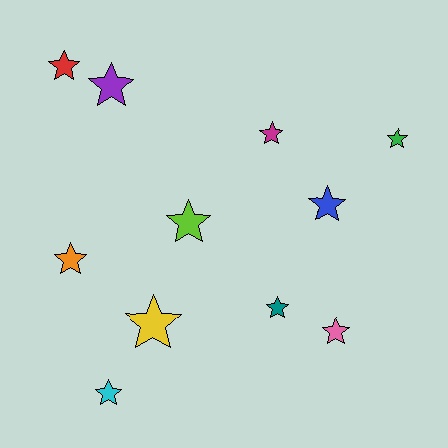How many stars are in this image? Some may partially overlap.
There are 11 stars.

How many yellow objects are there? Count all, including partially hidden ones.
There is 1 yellow object.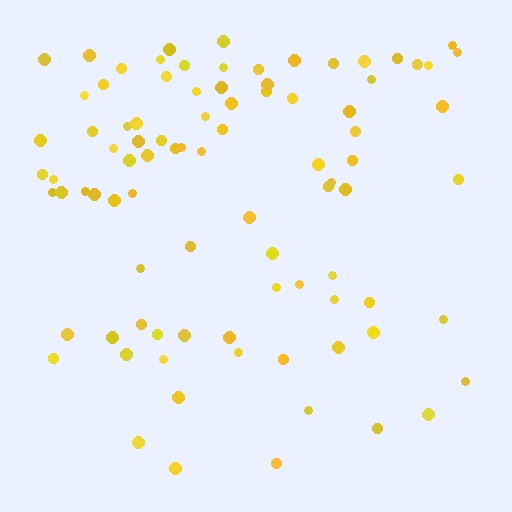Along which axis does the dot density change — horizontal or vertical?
Vertical.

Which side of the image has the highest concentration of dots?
The top.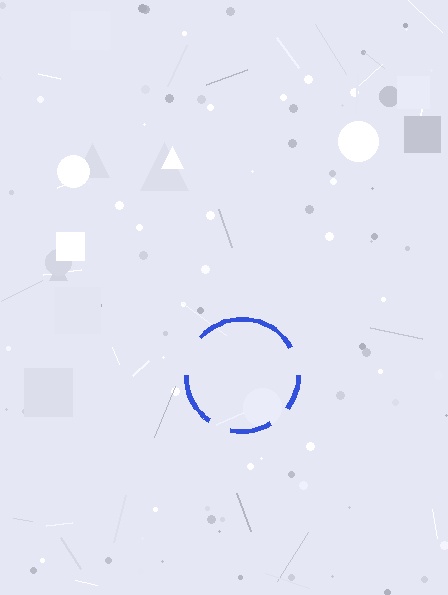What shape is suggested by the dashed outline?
The dashed outline suggests a circle.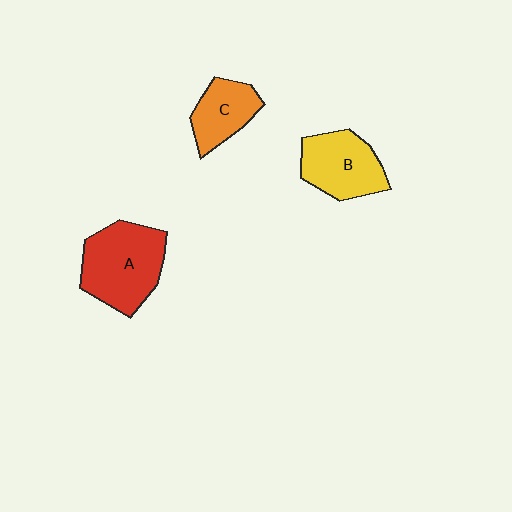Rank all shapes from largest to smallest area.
From largest to smallest: A (red), B (yellow), C (orange).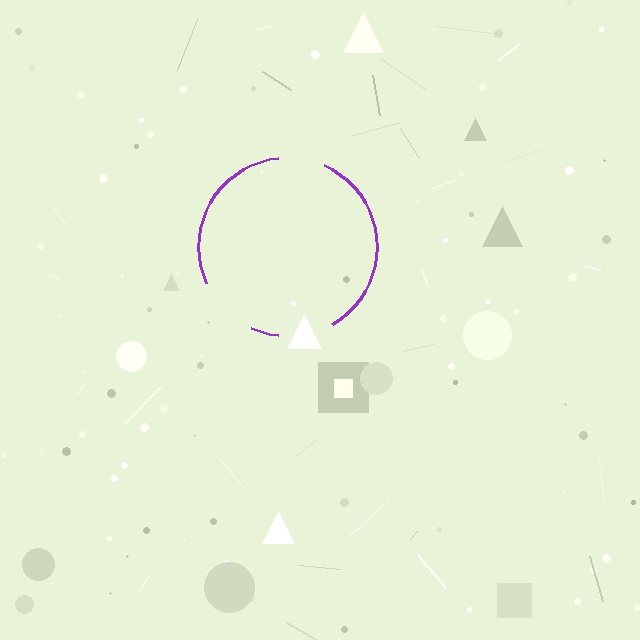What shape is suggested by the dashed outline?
The dashed outline suggests a circle.